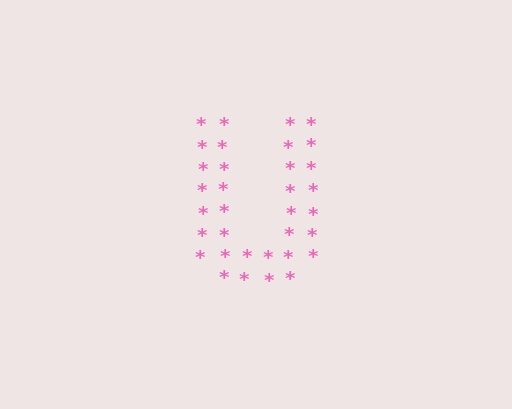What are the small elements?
The small elements are asterisks.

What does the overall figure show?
The overall figure shows the letter U.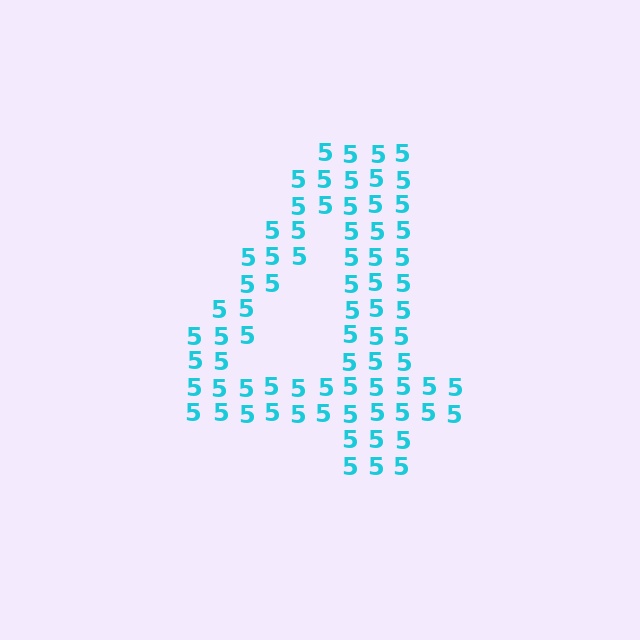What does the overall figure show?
The overall figure shows the digit 4.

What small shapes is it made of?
It is made of small digit 5's.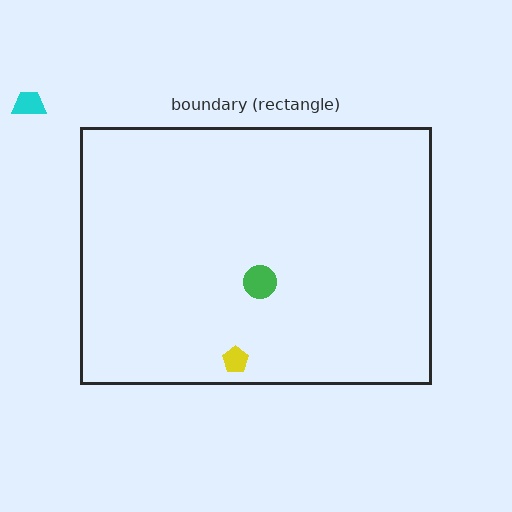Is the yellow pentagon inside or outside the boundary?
Inside.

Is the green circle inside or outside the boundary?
Inside.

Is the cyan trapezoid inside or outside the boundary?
Outside.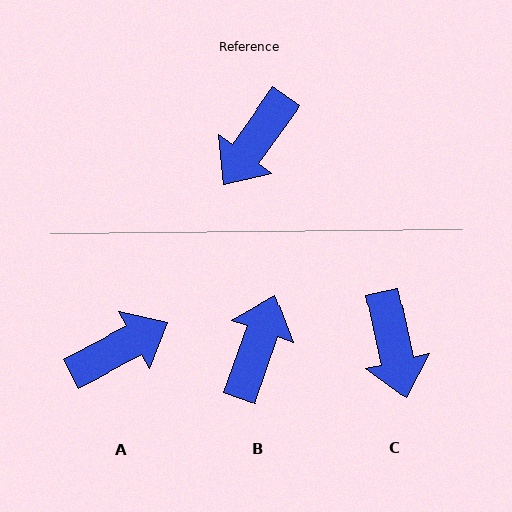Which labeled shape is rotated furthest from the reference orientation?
B, about 164 degrees away.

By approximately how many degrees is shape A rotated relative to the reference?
Approximately 154 degrees counter-clockwise.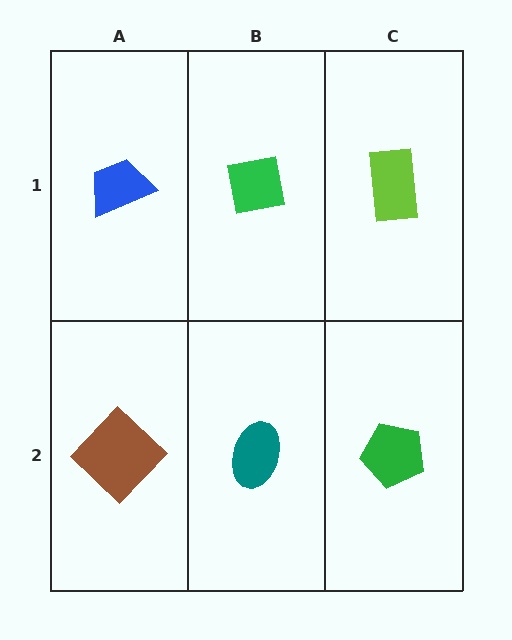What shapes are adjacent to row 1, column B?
A teal ellipse (row 2, column B), a blue trapezoid (row 1, column A), a lime rectangle (row 1, column C).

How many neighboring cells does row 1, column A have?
2.